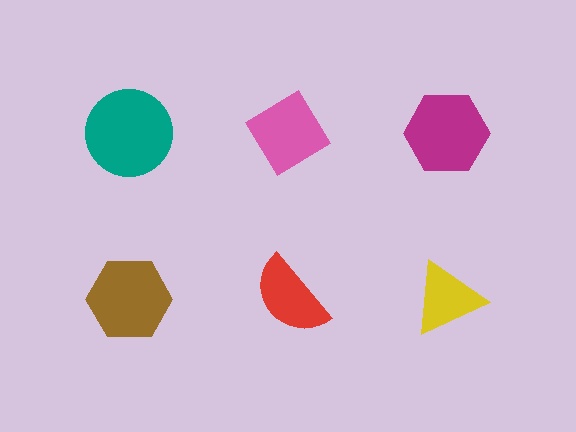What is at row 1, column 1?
A teal circle.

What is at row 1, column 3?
A magenta hexagon.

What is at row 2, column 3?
A yellow triangle.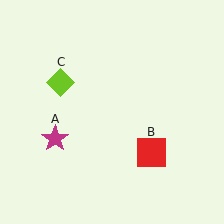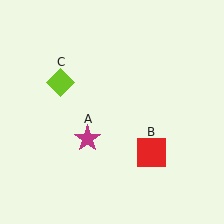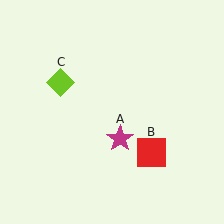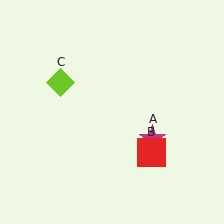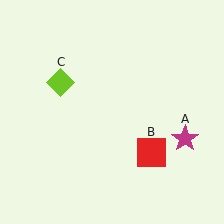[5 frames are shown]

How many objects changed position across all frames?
1 object changed position: magenta star (object A).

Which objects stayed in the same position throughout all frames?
Red square (object B) and lime diamond (object C) remained stationary.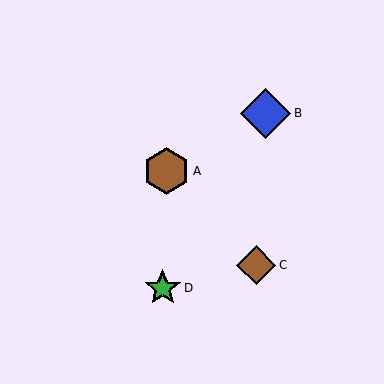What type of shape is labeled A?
Shape A is a brown hexagon.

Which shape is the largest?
The blue diamond (labeled B) is the largest.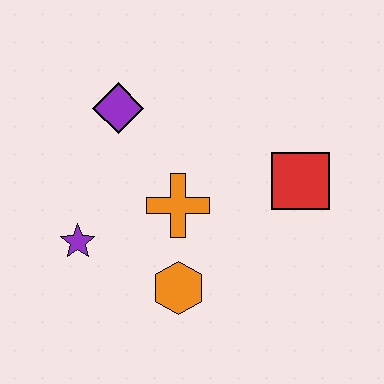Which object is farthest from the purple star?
The red square is farthest from the purple star.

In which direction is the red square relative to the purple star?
The red square is to the right of the purple star.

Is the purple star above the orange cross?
No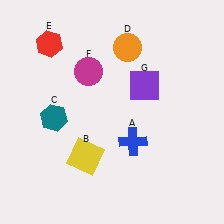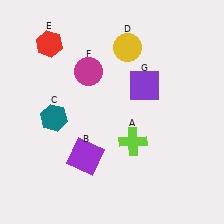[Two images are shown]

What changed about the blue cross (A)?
In Image 1, A is blue. In Image 2, it changed to lime.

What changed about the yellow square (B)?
In Image 1, B is yellow. In Image 2, it changed to purple.